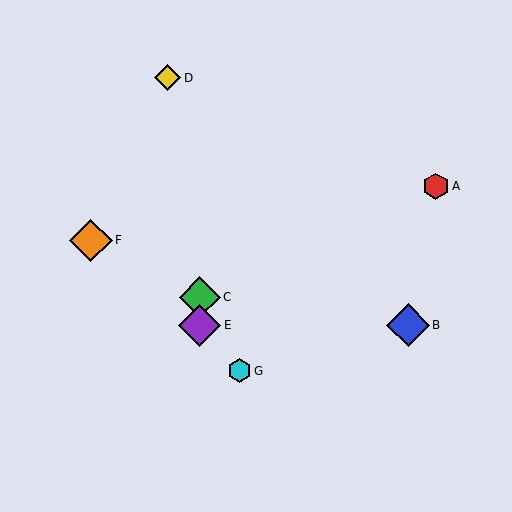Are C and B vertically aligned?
No, C is at x≈200 and B is at x≈408.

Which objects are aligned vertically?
Objects C, E are aligned vertically.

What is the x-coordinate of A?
Object A is at x≈436.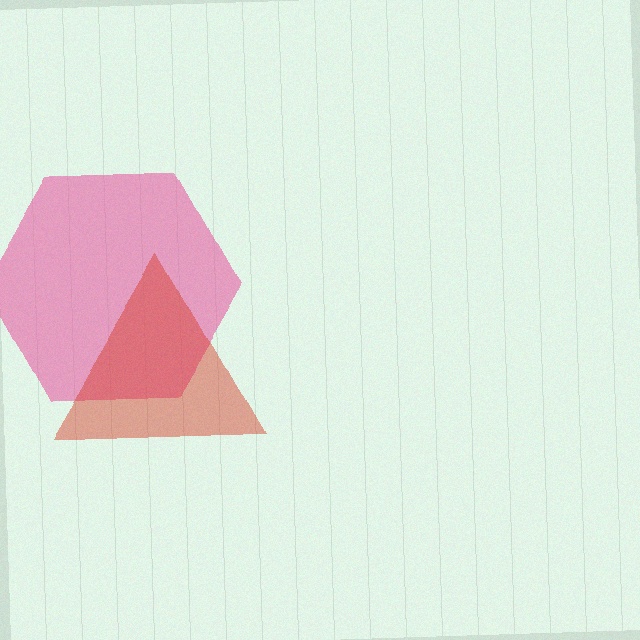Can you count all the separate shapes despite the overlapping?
Yes, there are 2 separate shapes.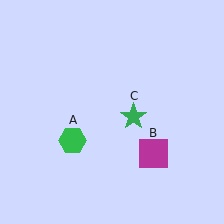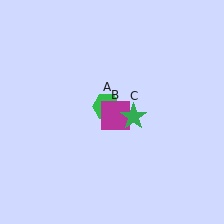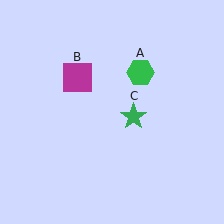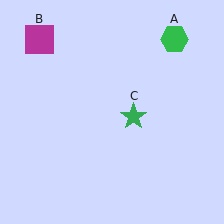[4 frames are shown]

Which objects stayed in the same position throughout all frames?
Green star (object C) remained stationary.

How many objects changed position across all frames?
2 objects changed position: green hexagon (object A), magenta square (object B).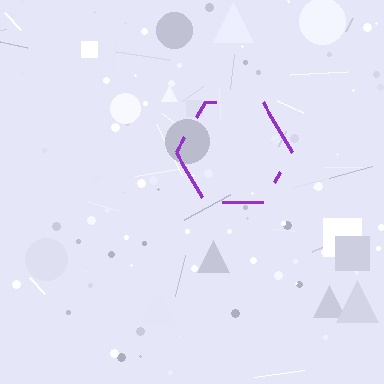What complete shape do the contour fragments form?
The contour fragments form a hexagon.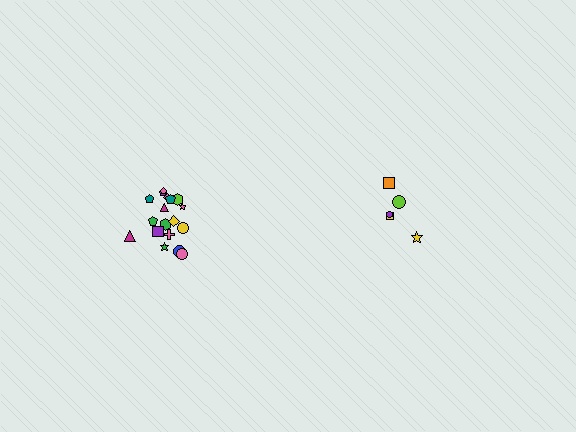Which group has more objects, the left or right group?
The left group.